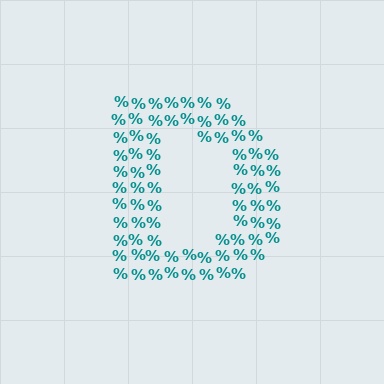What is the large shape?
The large shape is the letter D.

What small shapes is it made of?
It is made of small percent signs.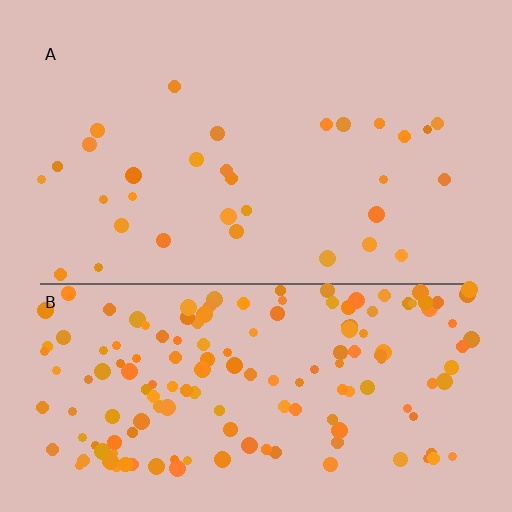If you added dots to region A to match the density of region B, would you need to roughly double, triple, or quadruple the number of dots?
Approximately quadruple.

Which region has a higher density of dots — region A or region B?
B (the bottom).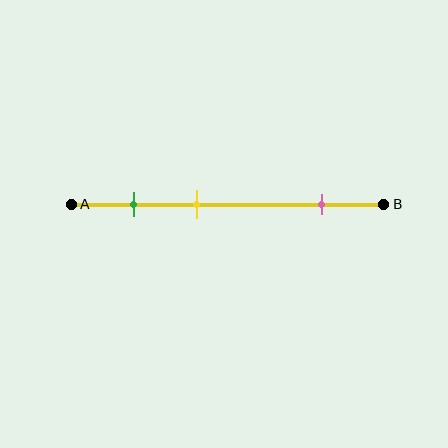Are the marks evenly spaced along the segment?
No, the marks are not evenly spaced.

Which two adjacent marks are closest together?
The green and yellow marks are the closest adjacent pair.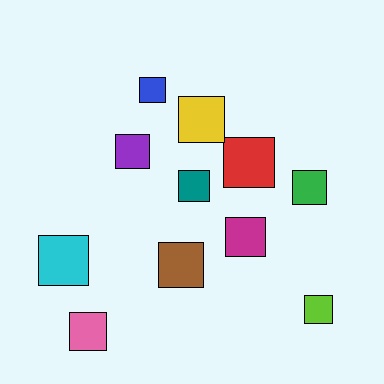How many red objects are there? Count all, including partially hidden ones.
There is 1 red object.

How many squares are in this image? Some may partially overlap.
There are 11 squares.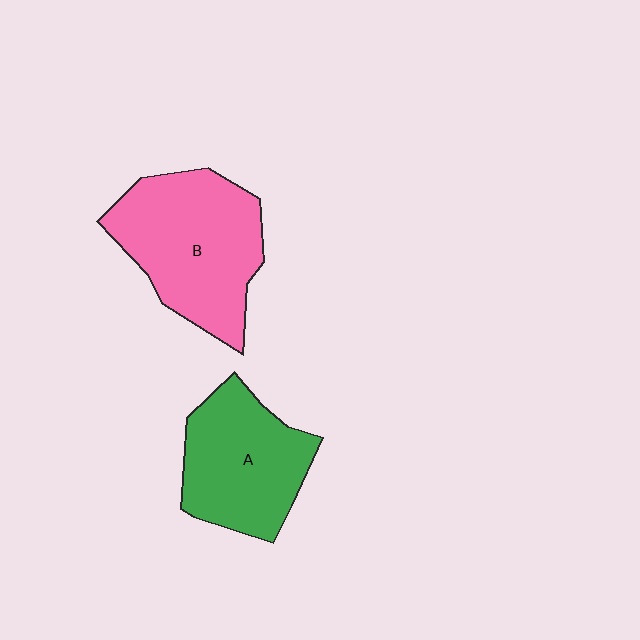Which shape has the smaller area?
Shape A (green).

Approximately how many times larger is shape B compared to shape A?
Approximately 1.2 times.